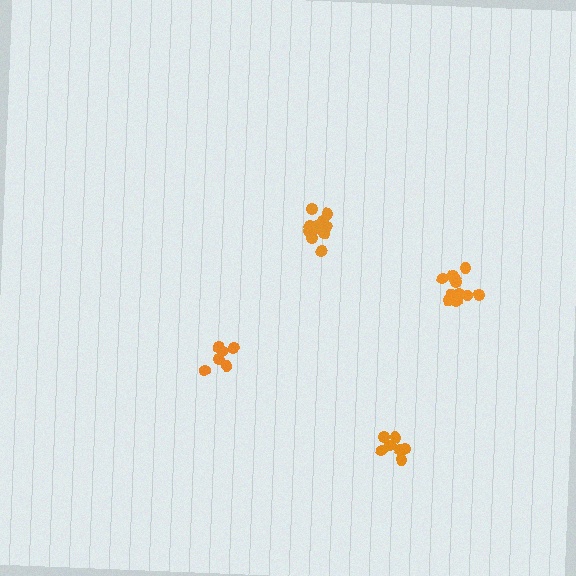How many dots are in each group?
Group 1: 11 dots, Group 2: 7 dots, Group 3: 7 dots, Group 4: 11 dots (36 total).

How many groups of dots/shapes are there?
There are 4 groups.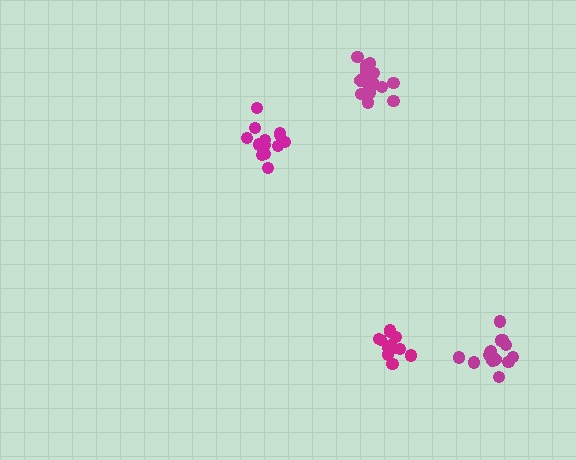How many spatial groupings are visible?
There are 4 spatial groupings.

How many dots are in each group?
Group 1: 14 dots, Group 2: 13 dots, Group 3: 18 dots, Group 4: 13 dots (58 total).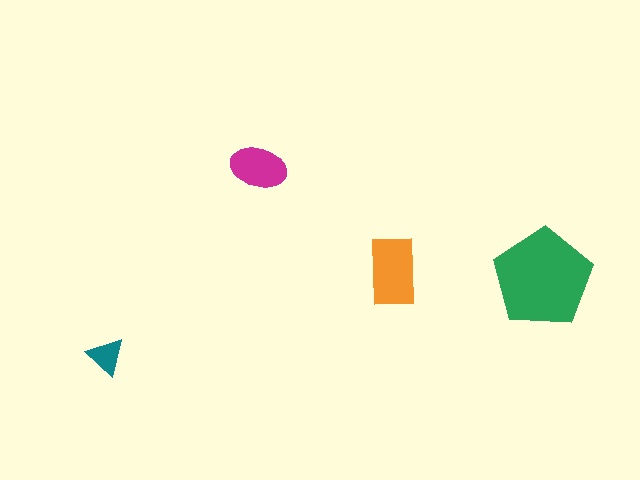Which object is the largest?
The green pentagon.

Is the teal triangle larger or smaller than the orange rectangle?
Smaller.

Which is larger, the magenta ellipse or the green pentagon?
The green pentagon.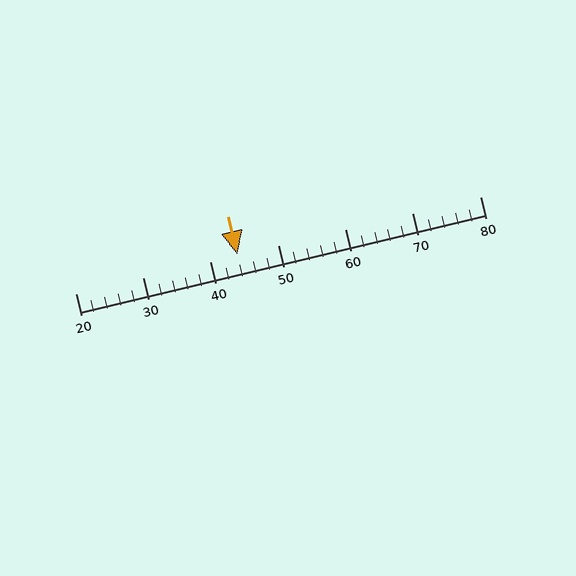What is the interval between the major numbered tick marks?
The major tick marks are spaced 10 units apart.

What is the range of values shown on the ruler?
The ruler shows values from 20 to 80.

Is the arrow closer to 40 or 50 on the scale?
The arrow is closer to 40.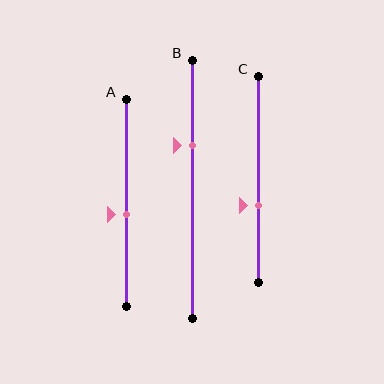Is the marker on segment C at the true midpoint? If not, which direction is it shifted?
No, the marker on segment C is shifted downward by about 13% of the segment length.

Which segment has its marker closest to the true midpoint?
Segment A has its marker closest to the true midpoint.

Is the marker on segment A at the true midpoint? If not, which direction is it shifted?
No, the marker on segment A is shifted downward by about 5% of the segment length.